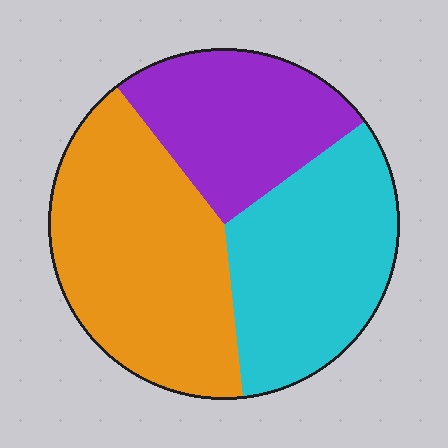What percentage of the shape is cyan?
Cyan takes up about one third (1/3) of the shape.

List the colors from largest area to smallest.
From largest to smallest: orange, cyan, purple.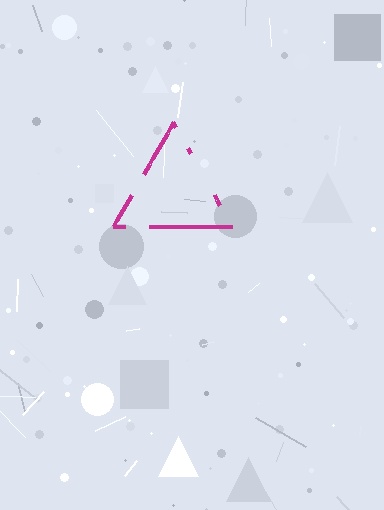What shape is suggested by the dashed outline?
The dashed outline suggests a triangle.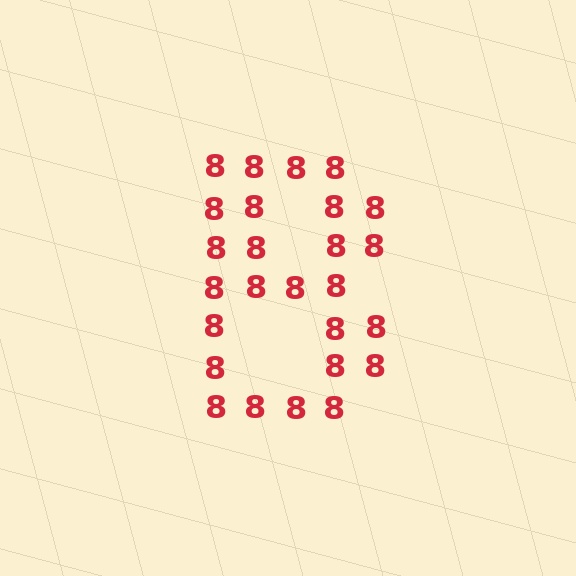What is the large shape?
The large shape is the digit 8.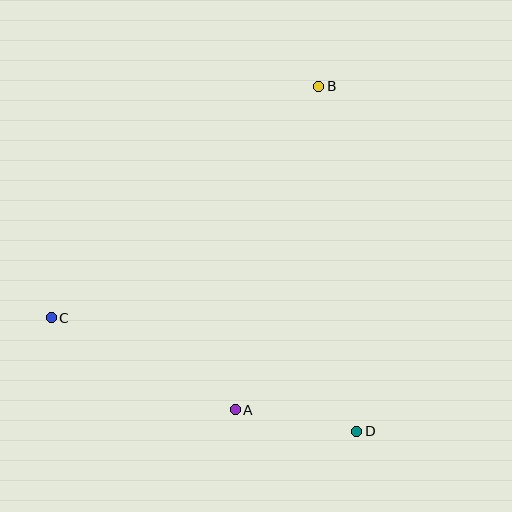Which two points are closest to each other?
Points A and D are closest to each other.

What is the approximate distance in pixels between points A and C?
The distance between A and C is approximately 206 pixels.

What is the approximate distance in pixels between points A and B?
The distance between A and B is approximately 334 pixels.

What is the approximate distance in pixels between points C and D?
The distance between C and D is approximately 326 pixels.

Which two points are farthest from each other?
Points B and C are farthest from each other.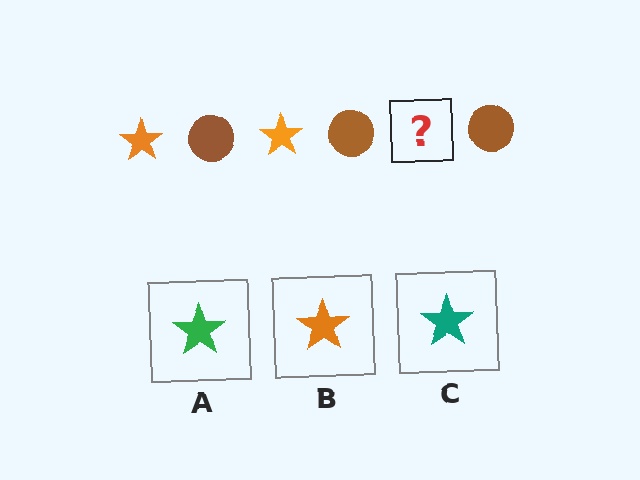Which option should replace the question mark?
Option B.